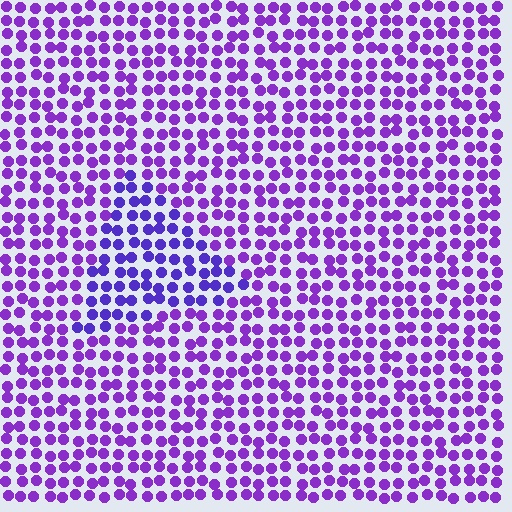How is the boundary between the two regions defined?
The boundary is defined purely by a slight shift in hue (about 22 degrees). Spacing, size, and orientation are identical on both sides.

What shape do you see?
I see a triangle.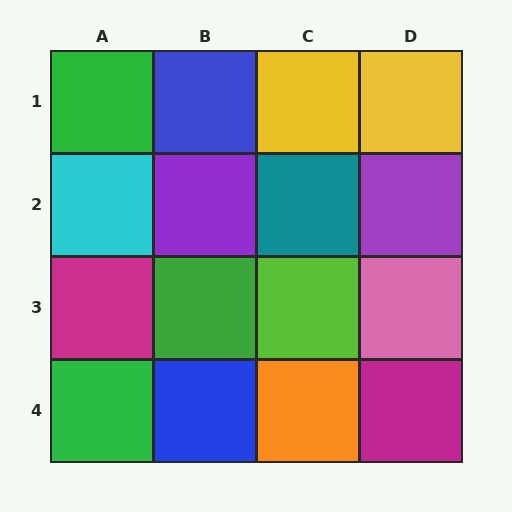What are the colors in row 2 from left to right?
Cyan, purple, teal, purple.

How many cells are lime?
1 cell is lime.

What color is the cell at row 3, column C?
Lime.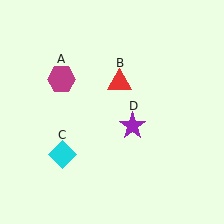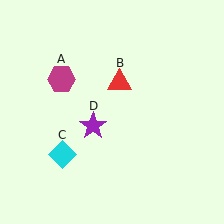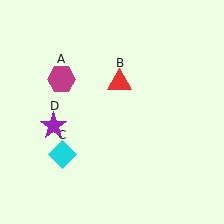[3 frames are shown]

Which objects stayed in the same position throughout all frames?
Magenta hexagon (object A) and red triangle (object B) and cyan diamond (object C) remained stationary.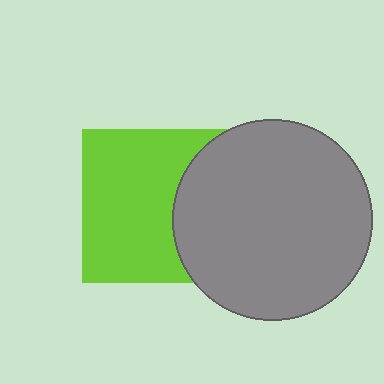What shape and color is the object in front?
The object in front is a gray circle.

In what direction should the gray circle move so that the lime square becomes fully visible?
The gray circle should move right. That is the shortest direction to clear the overlap and leave the lime square fully visible.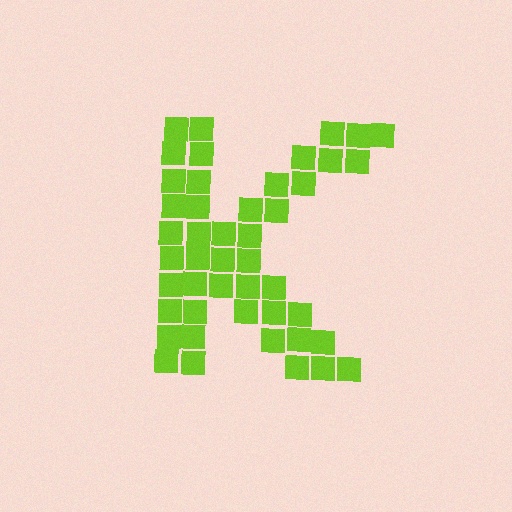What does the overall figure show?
The overall figure shows the letter K.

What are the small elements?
The small elements are squares.